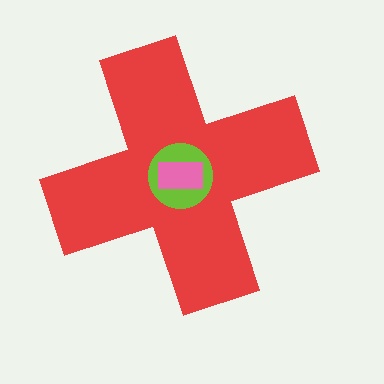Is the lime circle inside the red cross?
Yes.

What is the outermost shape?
The red cross.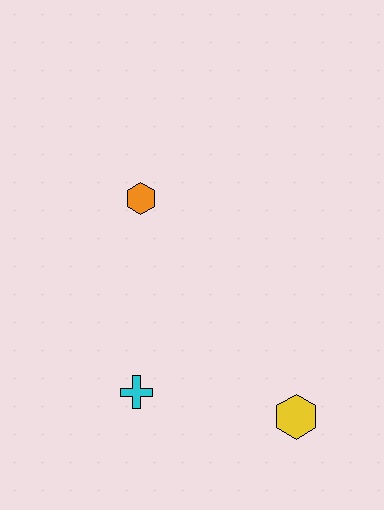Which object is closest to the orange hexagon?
The cyan cross is closest to the orange hexagon.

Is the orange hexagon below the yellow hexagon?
No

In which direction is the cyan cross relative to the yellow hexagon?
The cyan cross is to the left of the yellow hexagon.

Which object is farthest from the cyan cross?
The orange hexagon is farthest from the cyan cross.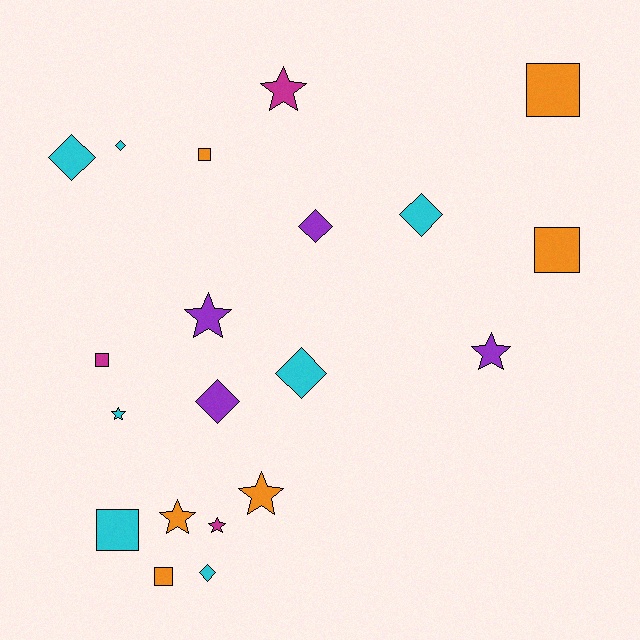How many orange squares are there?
There are 4 orange squares.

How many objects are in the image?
There are 20 objects.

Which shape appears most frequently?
Diamond, with 7 objects.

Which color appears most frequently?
Cyan, with 7 objects.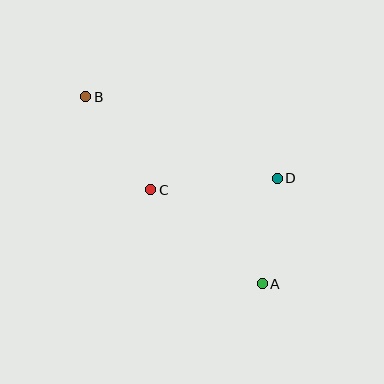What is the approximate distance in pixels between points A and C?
The distance between A and C is approximately 145 pixels.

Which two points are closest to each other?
Points A and D are closest to each other.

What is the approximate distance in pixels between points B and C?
The distance between B and C is approximately 113 pixels.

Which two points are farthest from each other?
Points A and B are farthest from each other.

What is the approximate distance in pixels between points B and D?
The distance between B and D is approximately 208 pixels.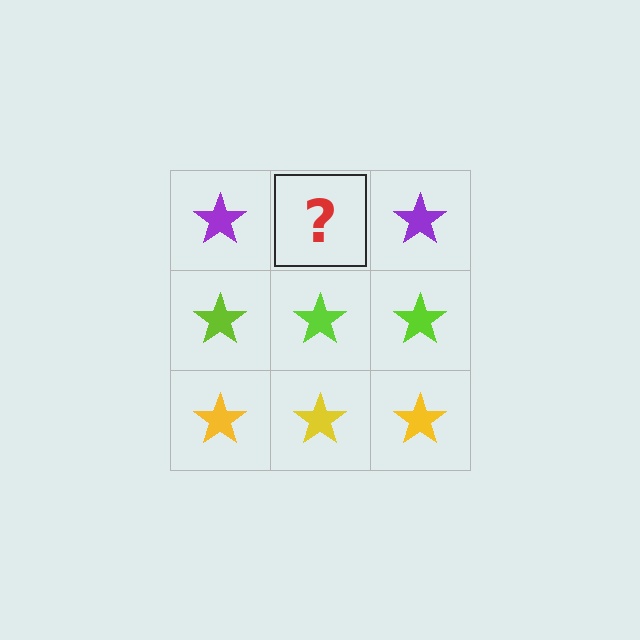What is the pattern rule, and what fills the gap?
The rule is that each row has a consistent color. The gap should be filled with a purple star.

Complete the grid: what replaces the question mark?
The question mark should be replaced with a purple star.